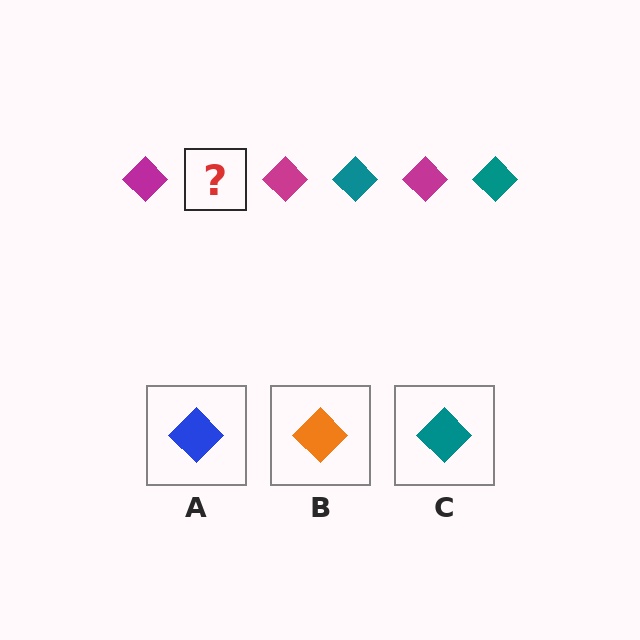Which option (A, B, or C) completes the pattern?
C.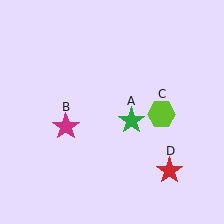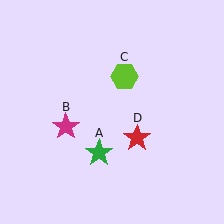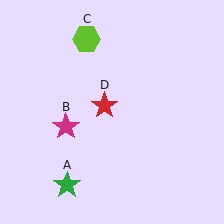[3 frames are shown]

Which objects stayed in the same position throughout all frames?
Magenta star (object B) remained stationary.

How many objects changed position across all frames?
3 objects changed position: green star (object A), lime hexagon (object C), red star (object D).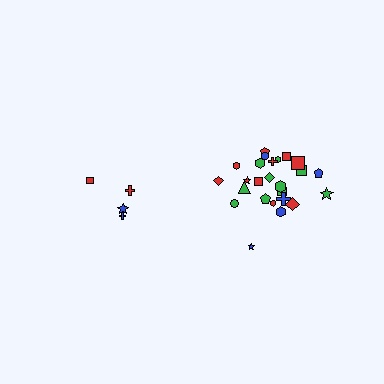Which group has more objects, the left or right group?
The right group.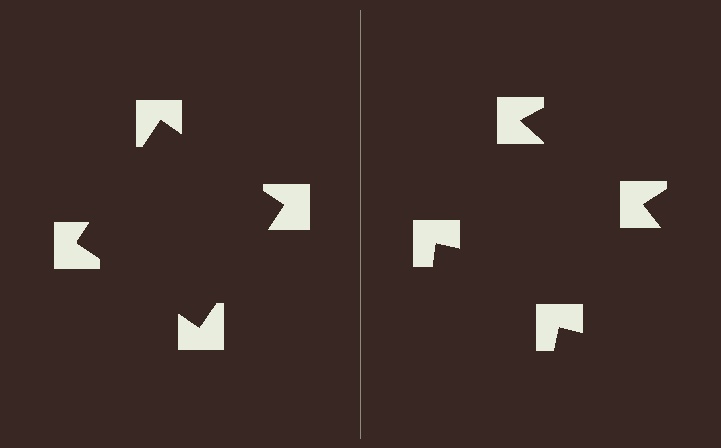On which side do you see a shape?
An illusory square appears on the left side. On the right side the wedge cuts are rotated, so no coherent shape forms.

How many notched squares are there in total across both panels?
8 — 4 on each side.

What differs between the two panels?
The notched squares are positioned identically on both sides; only the wedge orientations differ. On the left they align to a square; on the right they are misaligned.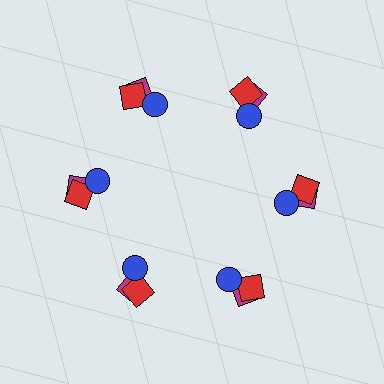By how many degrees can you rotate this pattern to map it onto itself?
The pattern maps onto itself every 60 degrees of rotation.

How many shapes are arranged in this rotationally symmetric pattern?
There are 18 shapes, arranged in 6 groups of 3.